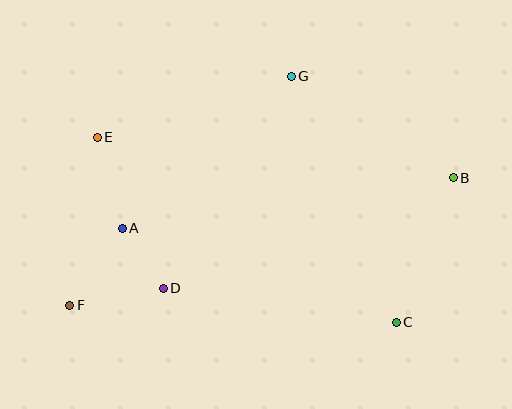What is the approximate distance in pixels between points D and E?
The distance between D and E is approximately 165 pixels.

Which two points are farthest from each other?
Points B and F are farthest from each other.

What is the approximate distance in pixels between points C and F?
The distance between C and F is approximately 327 pixels.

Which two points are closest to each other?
Points A and D are closest to each other.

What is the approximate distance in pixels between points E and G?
The distance between E and G is approximately 203 pixels.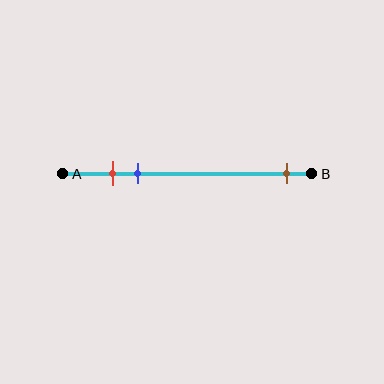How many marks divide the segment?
There are 3 marks dividing the segment.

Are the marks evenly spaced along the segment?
No, the marks are not evenly spaced.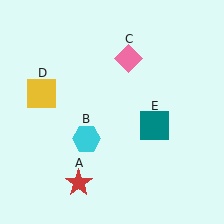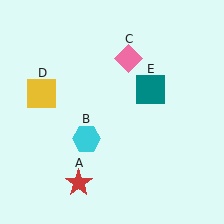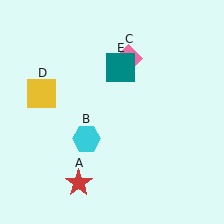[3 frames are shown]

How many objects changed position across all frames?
1 object changed position: teal square (object E).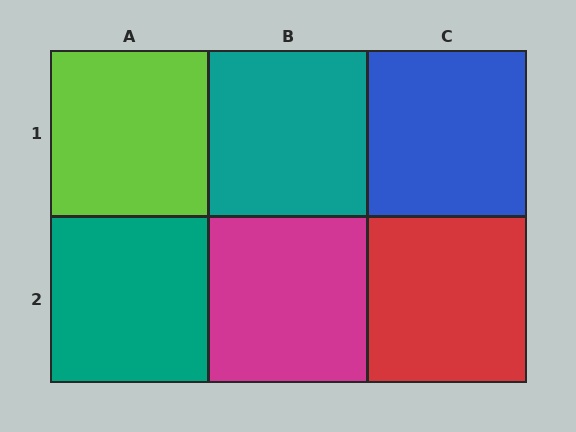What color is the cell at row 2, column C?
Red.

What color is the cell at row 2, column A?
Teal.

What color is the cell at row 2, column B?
Magenta.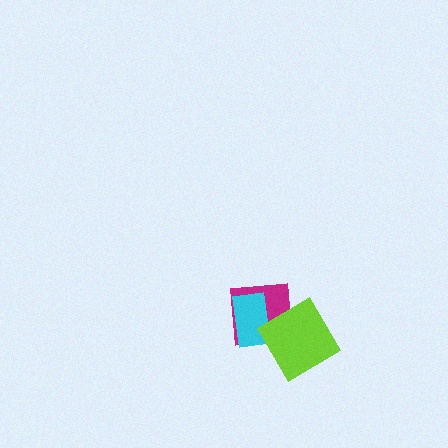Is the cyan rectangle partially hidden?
Yes, it is partially covered by another shape.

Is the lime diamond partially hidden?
No, no other shape covers it.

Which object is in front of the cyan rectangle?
The lime diamond is in front of the cyan rectangle.